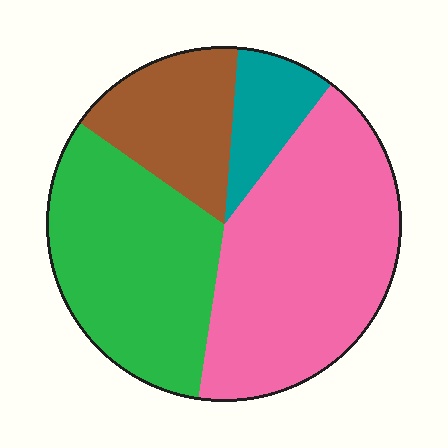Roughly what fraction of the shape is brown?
Brown takes up less than a sixth of the shape.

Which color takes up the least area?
Teal, at roughly 10%.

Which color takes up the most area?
Pink, at roughly 40%.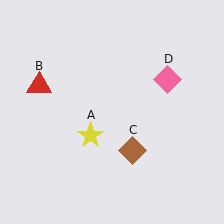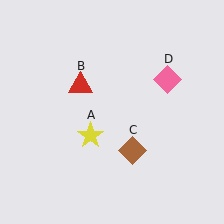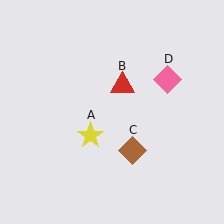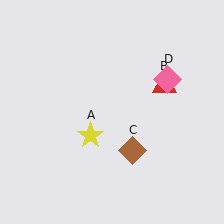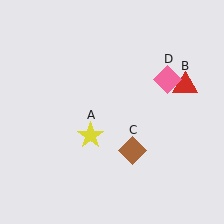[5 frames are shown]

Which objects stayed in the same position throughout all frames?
Yellow star (object A) and brown diamond (object C) and pink diamond (object D) remained stationary.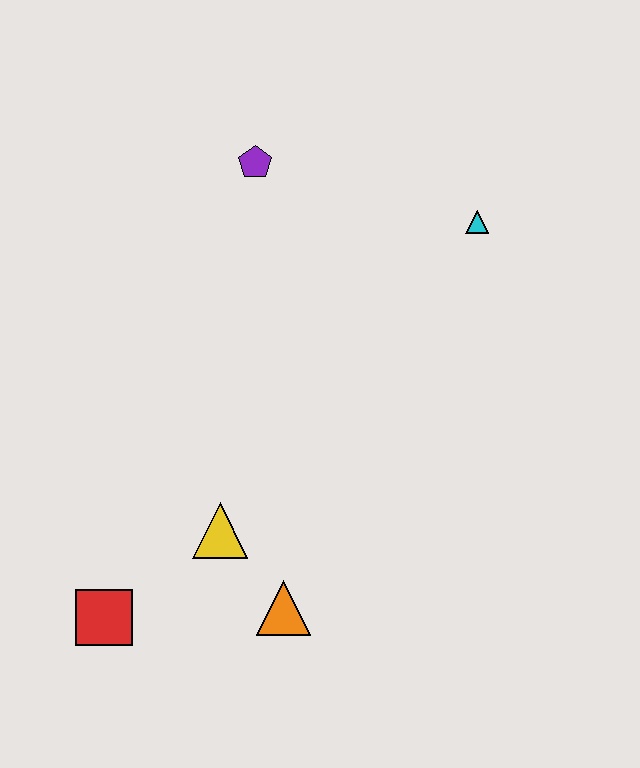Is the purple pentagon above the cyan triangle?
Yes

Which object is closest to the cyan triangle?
The purple pentagon is closest to the cyan triangle.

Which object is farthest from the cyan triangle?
The red square is farthest from the cyan triangle.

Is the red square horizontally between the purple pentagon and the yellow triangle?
No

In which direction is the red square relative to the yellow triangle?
The red square is to the left of the yellow triangle.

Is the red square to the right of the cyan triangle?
No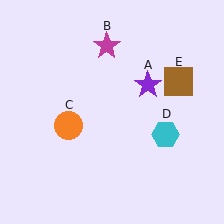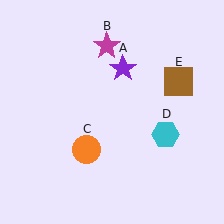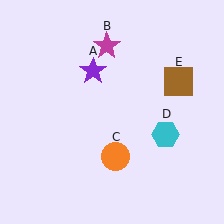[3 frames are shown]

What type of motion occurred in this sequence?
The purple star (object A), orange circle (object C) rotated counterclockwise around the center of the scene.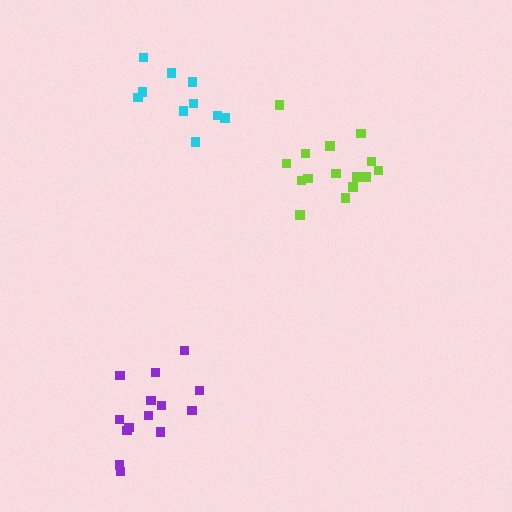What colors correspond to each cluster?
The clusters are colored: cyan, purple, lime.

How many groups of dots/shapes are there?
There are 3 groups.